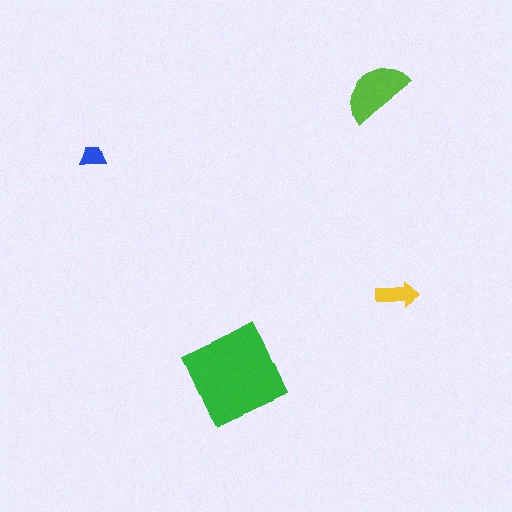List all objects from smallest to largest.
The blue trapezoid, the yellow arrow, the lime semicircle, the green diamond.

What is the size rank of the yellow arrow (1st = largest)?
3rd.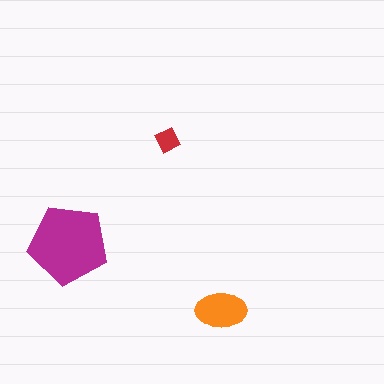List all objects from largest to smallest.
The magenta pentagon, the orange ellipse, the red diamond.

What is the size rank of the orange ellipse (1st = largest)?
2nd.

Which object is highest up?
The red diamond is topmost.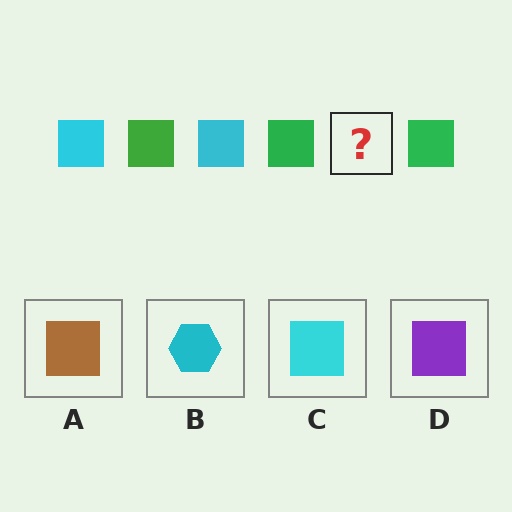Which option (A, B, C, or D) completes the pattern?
C.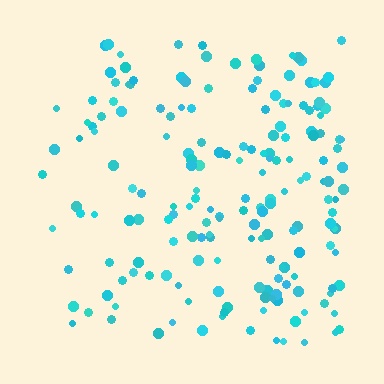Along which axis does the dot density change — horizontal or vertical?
Horizontal.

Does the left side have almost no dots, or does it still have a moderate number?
Still a moderate number, just noticeably fewer than the right.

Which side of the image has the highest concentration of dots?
The right.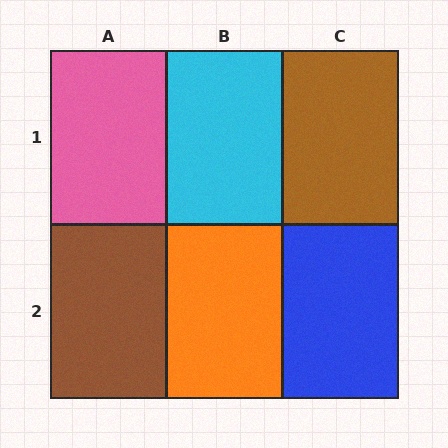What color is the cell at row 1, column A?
Pink.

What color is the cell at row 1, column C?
Brown.